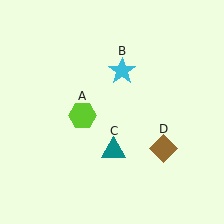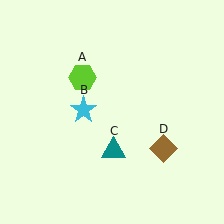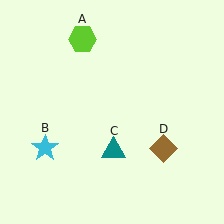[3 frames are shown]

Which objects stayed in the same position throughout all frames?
Teal triangle (object C) and brown diamond (object D) remained stationary.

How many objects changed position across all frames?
2 objects changed position: lime hexagon (object A), cyan star (object B).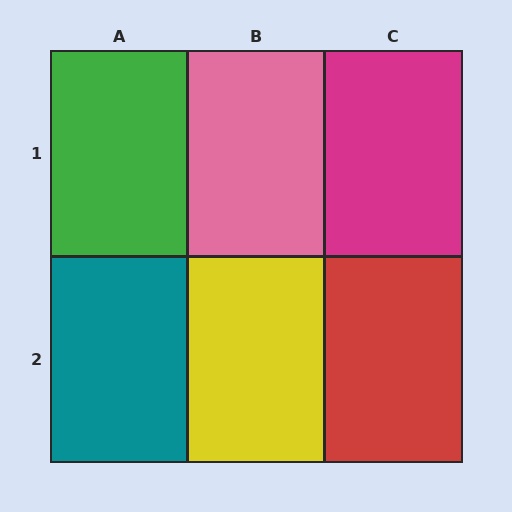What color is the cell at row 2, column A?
Teal.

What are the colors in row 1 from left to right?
Green, pink, magenta.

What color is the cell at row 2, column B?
Yellow.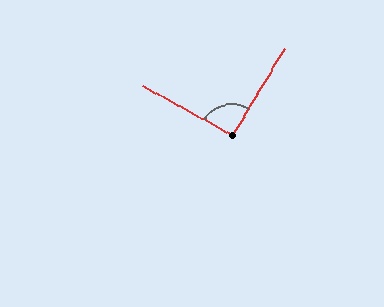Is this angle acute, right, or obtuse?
It is approximately a right angle.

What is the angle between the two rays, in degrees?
Approximately 92 degrees.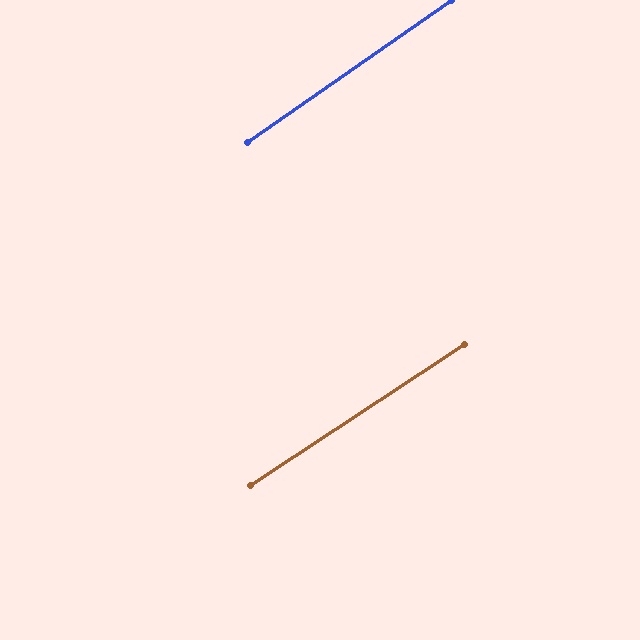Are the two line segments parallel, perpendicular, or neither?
Parallel — their directions differ by only 1.4°.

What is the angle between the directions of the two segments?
Approximately 1 degree.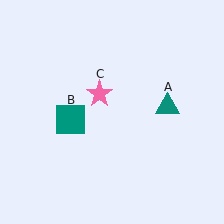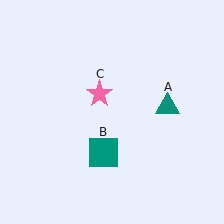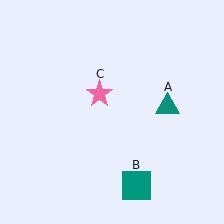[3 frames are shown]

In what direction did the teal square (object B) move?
The teal square (object B) moved down and to the right.